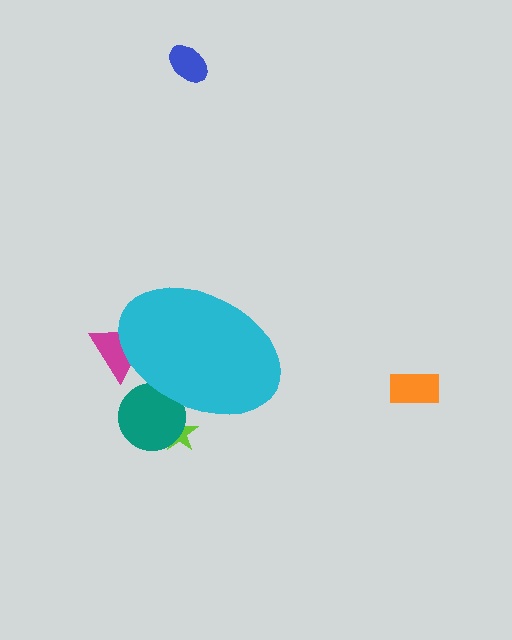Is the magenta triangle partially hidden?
Yes, the magenta triangle is partially hidden behind the cyan ellipse.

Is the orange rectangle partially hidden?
No, the orange rectangle is fully visible.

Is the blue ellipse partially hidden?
No, the blue ellipse is fully visible.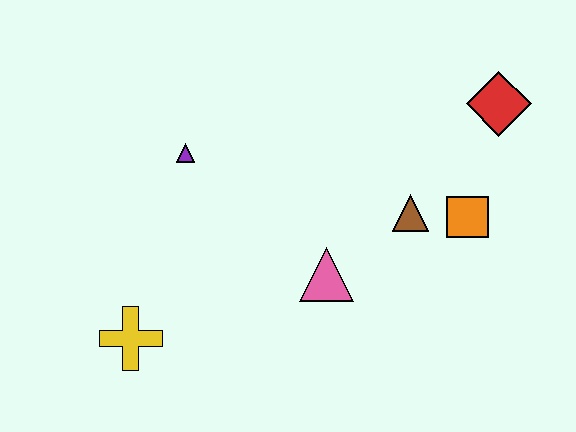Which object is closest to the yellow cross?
The purple triangle is closest to the yellow cross.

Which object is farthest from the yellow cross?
The red diamond is farthest from the yellow cross.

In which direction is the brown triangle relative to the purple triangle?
The brown triangle is to the right of the purple triangle.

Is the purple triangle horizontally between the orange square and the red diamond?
No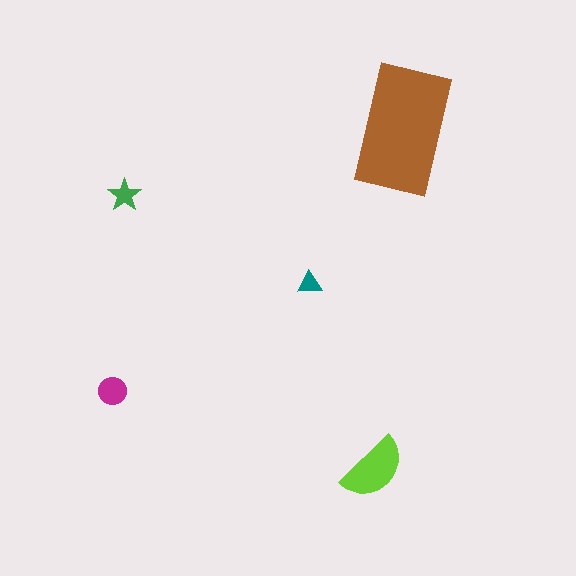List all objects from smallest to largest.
The teal triangle, the green star, the magenta circle, the lime semicircle, the brown rectangle.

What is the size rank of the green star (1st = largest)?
4th.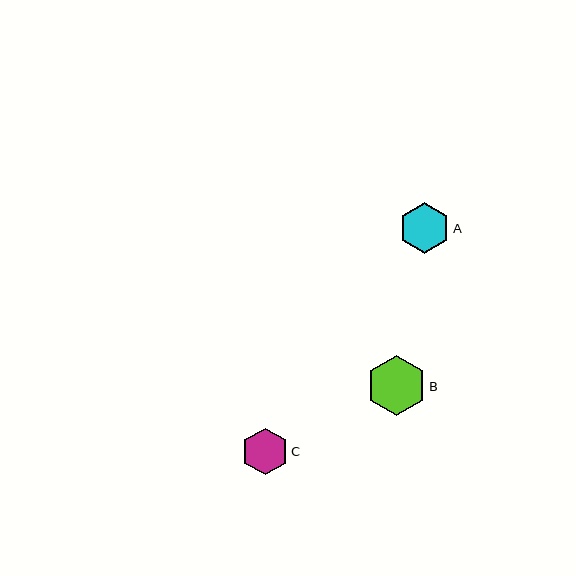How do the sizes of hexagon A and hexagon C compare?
Hexagon A and hexagon C are approximately the same size.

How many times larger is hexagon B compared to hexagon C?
Hexagon B is approximately 1.3 times the size of hexagon C.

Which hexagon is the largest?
Hexagon B is the largest with a size of approximately 60 pixels.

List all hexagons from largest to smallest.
From largest to smallest: B, A, C.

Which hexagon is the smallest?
Hexagon C is the smallest with a size of approximately 47 pixels.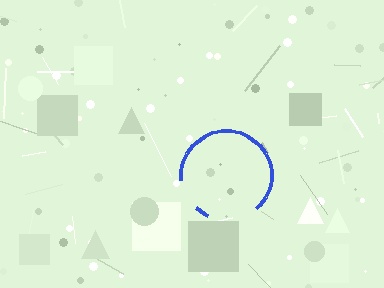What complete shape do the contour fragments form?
The contour fragments form a circle.